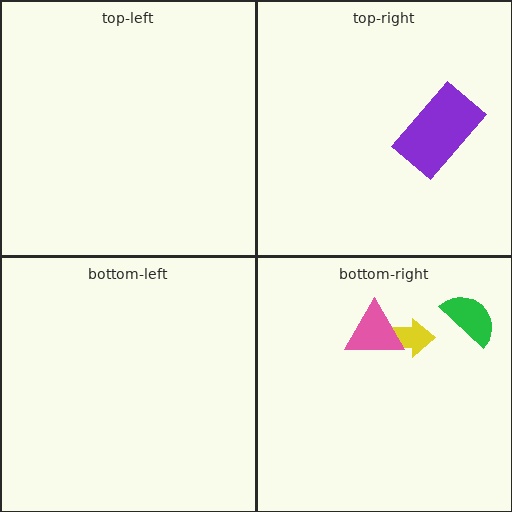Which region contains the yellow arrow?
The bottom-right region.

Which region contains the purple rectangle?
The top-right region.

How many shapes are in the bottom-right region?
3.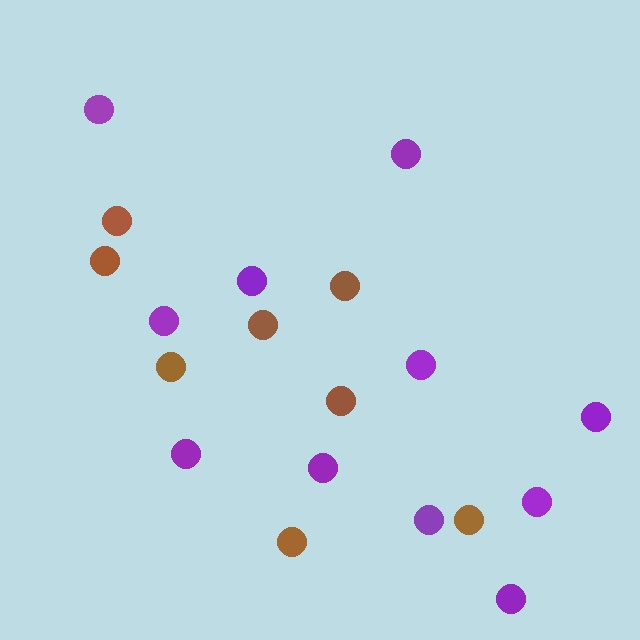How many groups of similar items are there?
There are 2 groups: one group of brown circles (8) and one group of purple circles (11).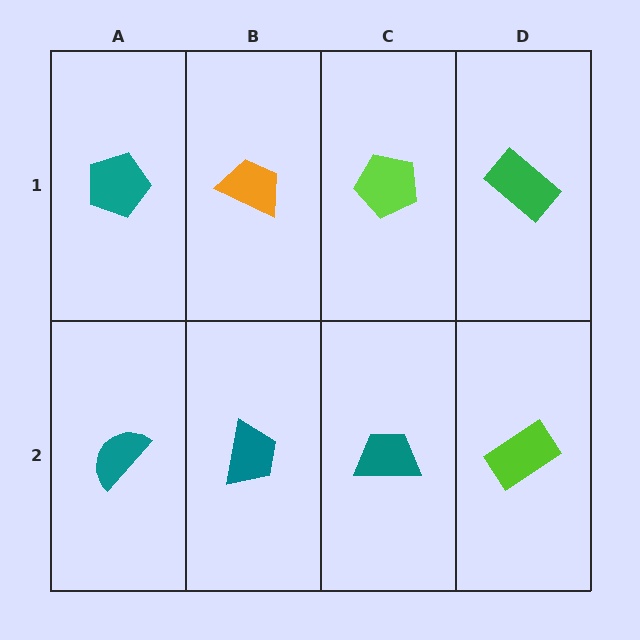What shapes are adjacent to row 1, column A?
A teal semicircle (row 2, column A), an orange trapezoid (row 1, column B).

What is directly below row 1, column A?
A teal semicircle.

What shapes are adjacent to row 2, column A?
A teal pentagon (row 1, column A), a teal trapezoid (row 2, column B).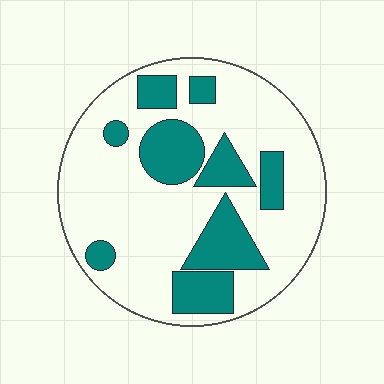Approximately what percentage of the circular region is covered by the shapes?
Approximately 30%.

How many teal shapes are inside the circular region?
9.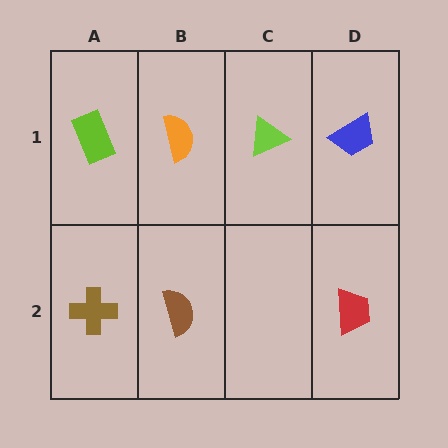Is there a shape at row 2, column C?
No, that cell is empty.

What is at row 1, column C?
A lime triangle.